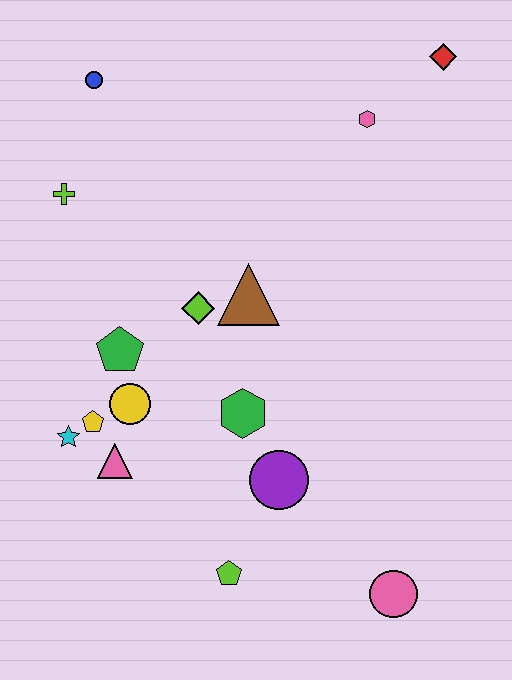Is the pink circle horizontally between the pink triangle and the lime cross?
No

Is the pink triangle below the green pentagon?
Yes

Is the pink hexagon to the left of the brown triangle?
No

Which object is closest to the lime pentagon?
The purple circle is closest to the lime pentagon.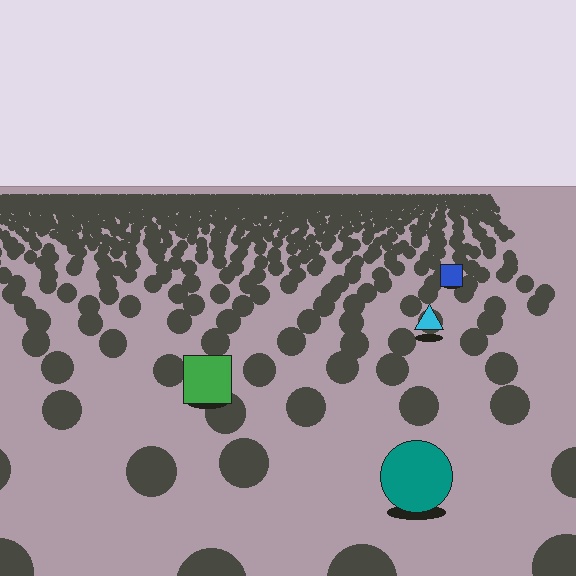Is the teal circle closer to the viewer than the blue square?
Yes. The teal circle is closer — you can tell from the texture gradient: the ground texture is coarser near it.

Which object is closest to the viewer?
The teal circle is closest. The texture marks near it are larger and more spread out.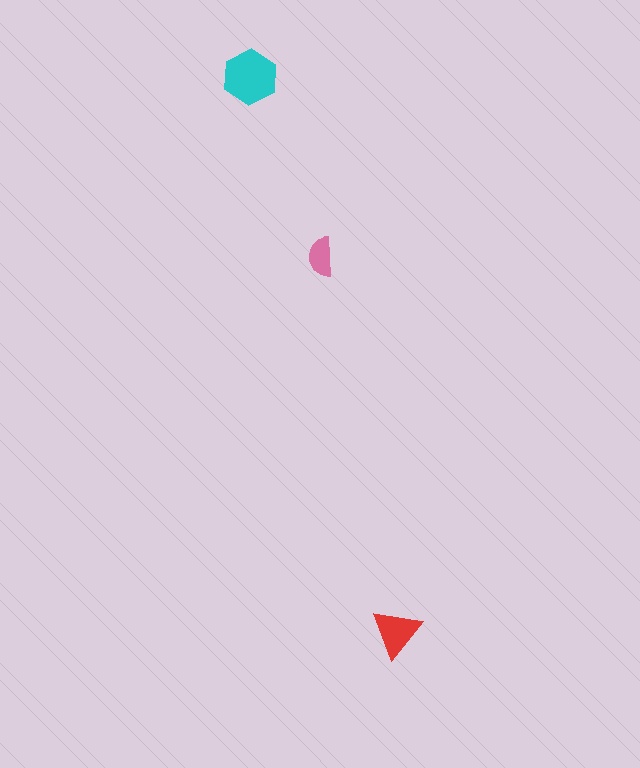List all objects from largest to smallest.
The cyan hexagon, the red triangle, the pink semicircle.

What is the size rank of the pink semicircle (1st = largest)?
3rd.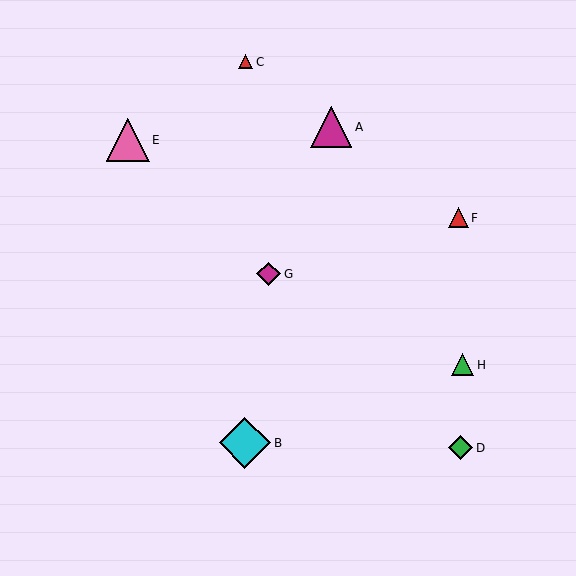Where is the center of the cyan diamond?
The center of the cyan diamond is at (245, 443).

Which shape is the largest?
The cyan diamond (labeled B) is the largest.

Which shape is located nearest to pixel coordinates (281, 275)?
The magenta diamond (labeled G) at (269, 274) is nearest to that location.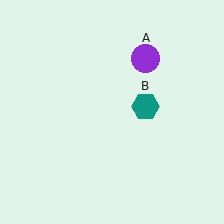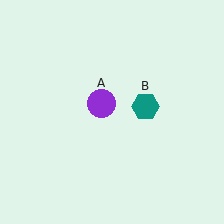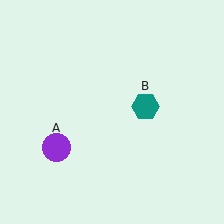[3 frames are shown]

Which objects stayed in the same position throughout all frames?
Teal hexagon (object B) remained stationary.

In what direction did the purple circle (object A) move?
The purple circle (object A) moved down and to the left.